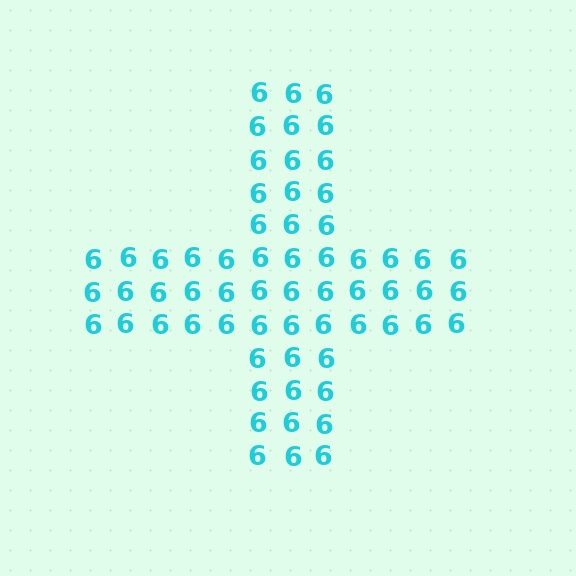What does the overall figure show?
The overall figure shows a cross.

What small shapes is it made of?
It is made of small digit 6's.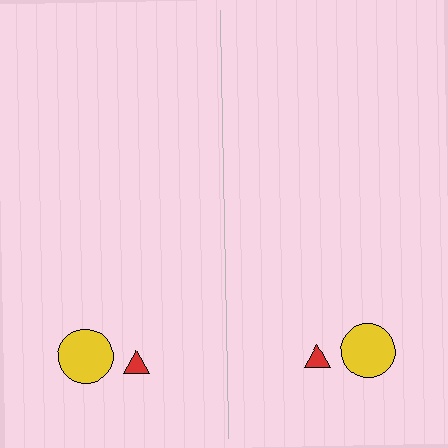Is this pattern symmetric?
Yes, this pattern has bilateral (reflection) symmetry.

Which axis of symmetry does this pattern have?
The pattern has a vertical axis of symmetry running through the center of the image.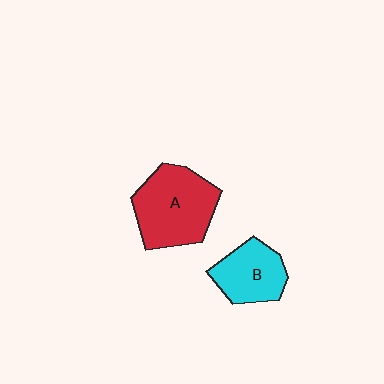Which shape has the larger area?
Shape A (red).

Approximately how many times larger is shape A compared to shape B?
Approximately 1.5 times.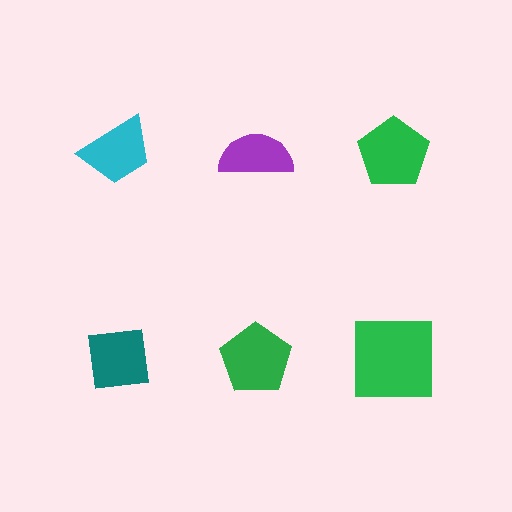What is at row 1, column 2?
A purple semicircle.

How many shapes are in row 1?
3 shapes.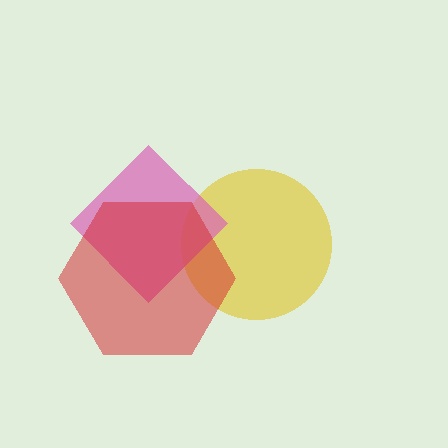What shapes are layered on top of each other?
The layered shapes are: a yellow circle, a pink diamond, a red hexagon.